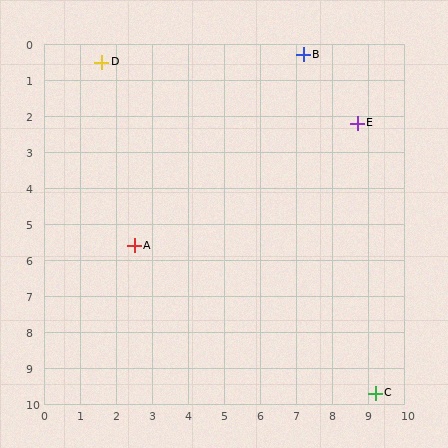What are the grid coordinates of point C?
Point C is at approximately (9.2, 9.7).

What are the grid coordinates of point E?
Point E is at approximately (8.7, 2.2).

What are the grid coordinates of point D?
Point D is at approximately (1.6, 0.5).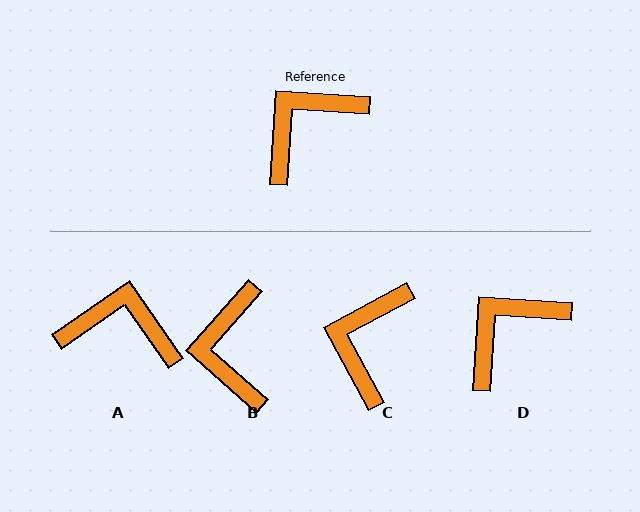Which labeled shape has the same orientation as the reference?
D.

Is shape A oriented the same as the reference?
No, it is off by about 52 degrees.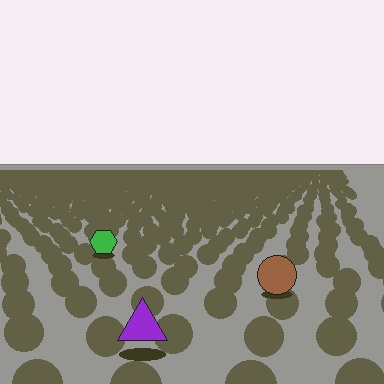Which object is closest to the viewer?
The purple triangle is closest. The texture marks near it are larger and more spread out.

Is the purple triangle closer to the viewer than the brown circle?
Yes. The purple triangle is closer — you can tell from the texture gradient: the ground texture is coarser near it.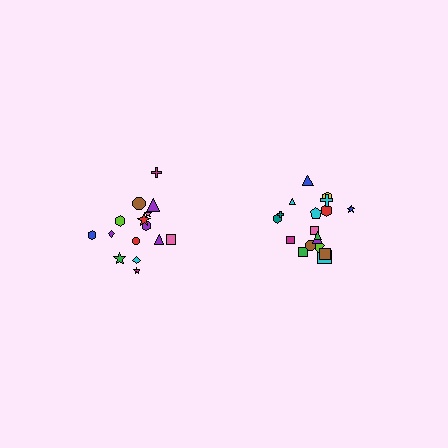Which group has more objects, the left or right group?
The right group.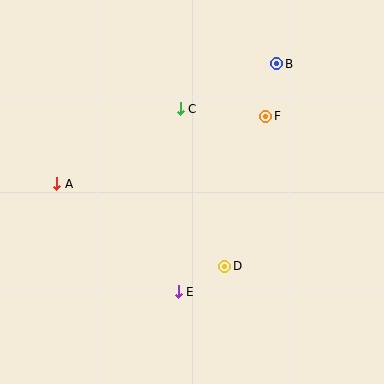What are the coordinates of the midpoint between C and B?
The midpoint between C and B is at (229, 86).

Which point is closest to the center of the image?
Point D at (225, 266) is closest to the center.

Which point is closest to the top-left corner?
Point A is closest to the top-left corner.